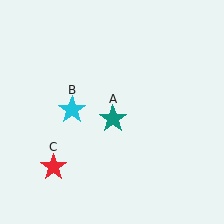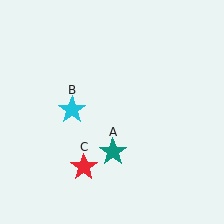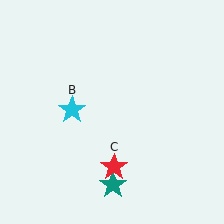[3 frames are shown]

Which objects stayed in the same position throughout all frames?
Cyan star (object B) remained stationary.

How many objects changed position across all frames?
2 objects changed position: teal star (object A), red star (object C).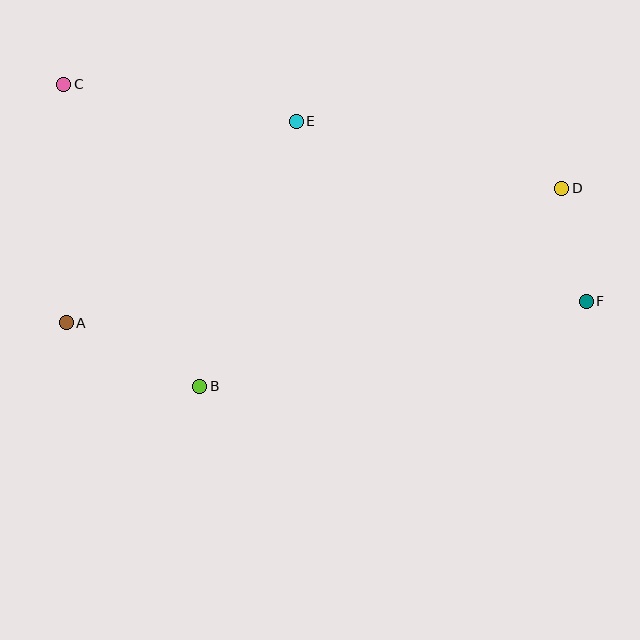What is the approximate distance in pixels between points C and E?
The distance between C and E is approximately 236 pixels.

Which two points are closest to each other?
Points D and F are closest to each other.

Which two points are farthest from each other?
Points C and F are farthest from each other.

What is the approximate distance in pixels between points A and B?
The distance between A and B is approximately 148 pixels.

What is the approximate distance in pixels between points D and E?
The distance between D and E is approximately 273 pixels.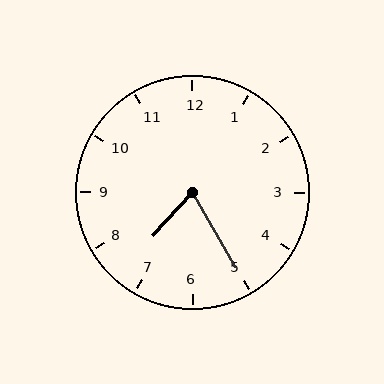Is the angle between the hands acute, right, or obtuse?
It is acute.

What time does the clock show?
7:25.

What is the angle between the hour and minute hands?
Approximately 72 degrees.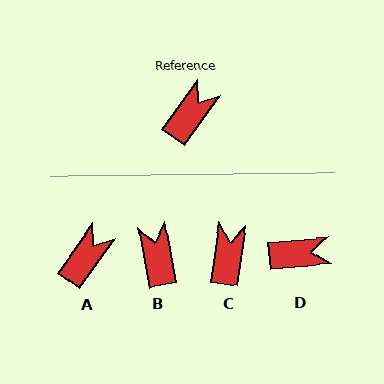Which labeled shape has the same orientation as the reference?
A.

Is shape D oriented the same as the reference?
No, it is off by about 50 degrees.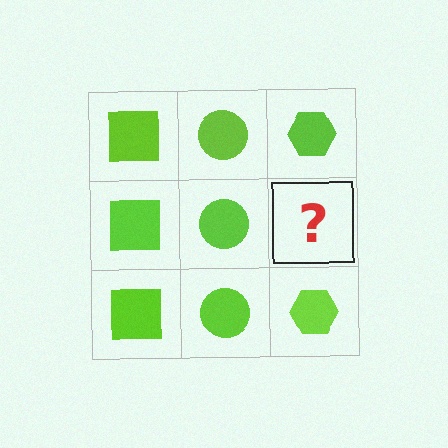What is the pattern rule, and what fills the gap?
The rule is that each column has a consistent shape. The gap should be filled with a lime hexagon.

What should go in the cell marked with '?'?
The missing cell should contain a lime hexagon.